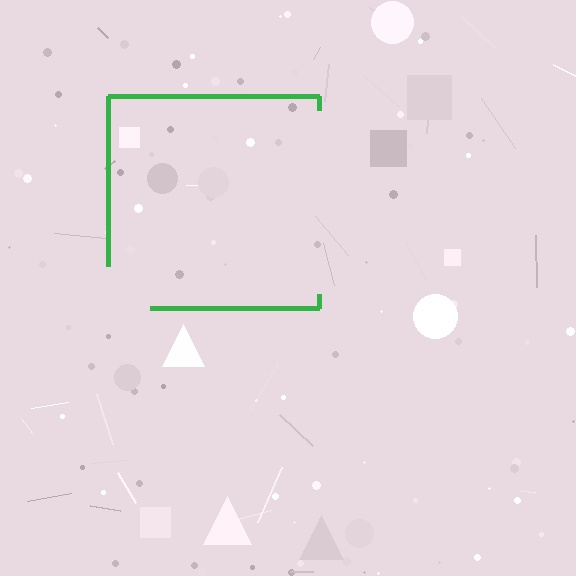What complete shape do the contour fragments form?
The contour fragments form a square.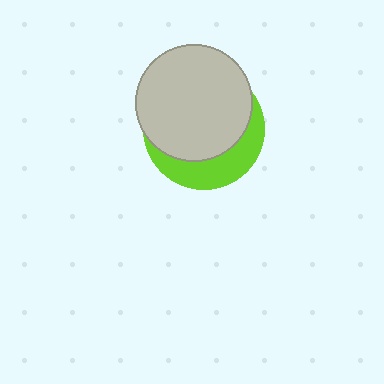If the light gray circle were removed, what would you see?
You would see the complete lime circle.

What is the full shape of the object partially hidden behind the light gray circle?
The partially hidden object is a lime circle.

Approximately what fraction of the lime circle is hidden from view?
Roughly 68% of the lime circle is hidden behind the light gray circle.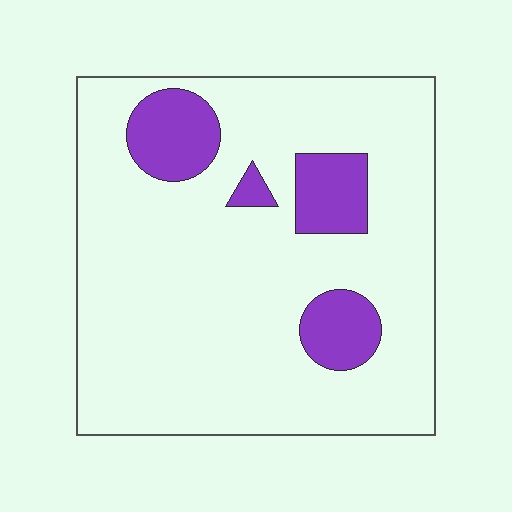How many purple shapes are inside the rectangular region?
4.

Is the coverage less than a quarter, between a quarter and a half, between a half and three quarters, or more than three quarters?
Less than a quarter.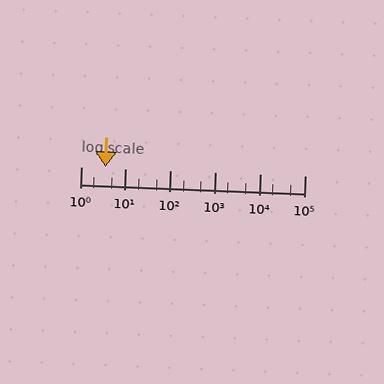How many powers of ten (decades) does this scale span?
The scale spans 5 decades, from 1 to 100000.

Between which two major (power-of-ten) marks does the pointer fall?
The pointer is between 1 and 10.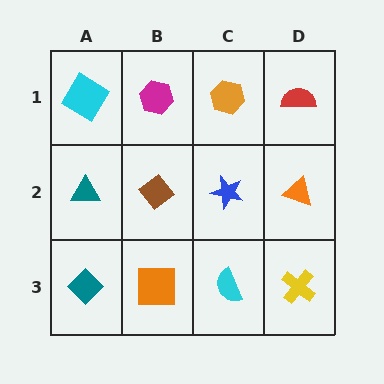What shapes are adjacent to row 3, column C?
A blue star (row 2, column C), an orange square (row 3, column B), a yellow cross (row 3, column D).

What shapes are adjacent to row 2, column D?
A red semicircle (row 1, column D), a yellow cross (row 3, column D), a blue star (row 2, column C).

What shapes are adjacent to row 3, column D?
An orange triangle (row 2, column D), a cyan semicircle (row 3, column C).